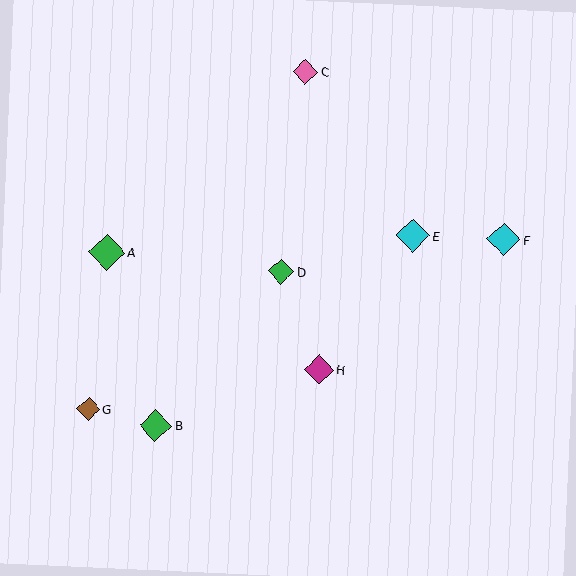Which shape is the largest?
The green diamond (labeled A) is the largest.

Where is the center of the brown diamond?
The center of the brown diamond is at (88, 409).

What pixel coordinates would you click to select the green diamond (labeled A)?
Click at (107, 252) to select the green diamond A.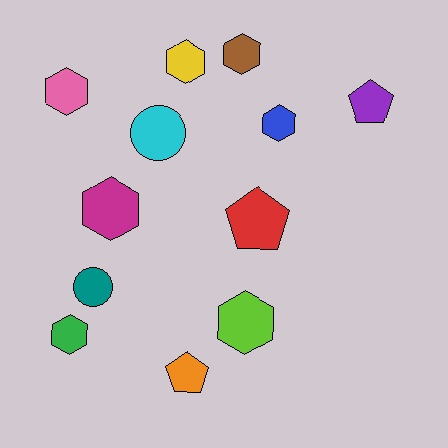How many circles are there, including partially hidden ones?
There are 2 circles.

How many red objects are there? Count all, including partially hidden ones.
There is 1 red object.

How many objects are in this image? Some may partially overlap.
There are 12 objects.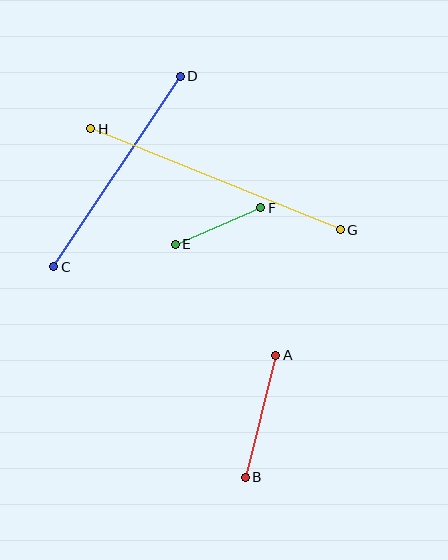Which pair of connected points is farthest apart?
Points G and H are farthest apart.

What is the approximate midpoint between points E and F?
The midpoint is at approximately (218, 226) pixels.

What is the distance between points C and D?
The distance is approximately 229 pixels.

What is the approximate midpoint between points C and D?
The midpoint is at approximately (117, 172) pixels.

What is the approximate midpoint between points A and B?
The midpoint is at approximately (260, 416) pixels.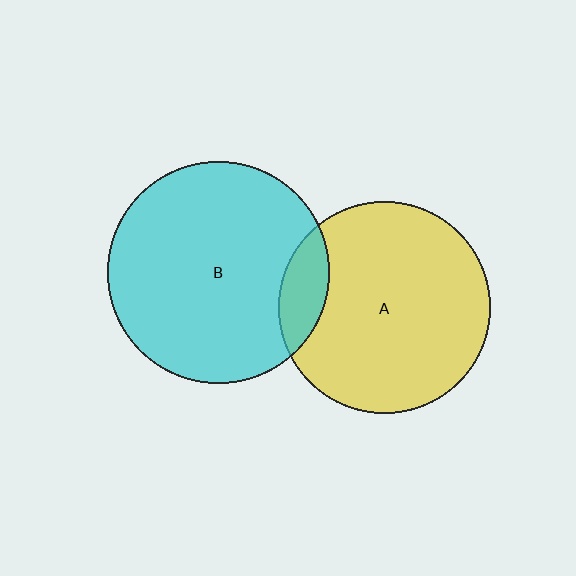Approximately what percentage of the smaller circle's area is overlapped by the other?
Approximately 10%.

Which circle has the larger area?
Circle B (cyan).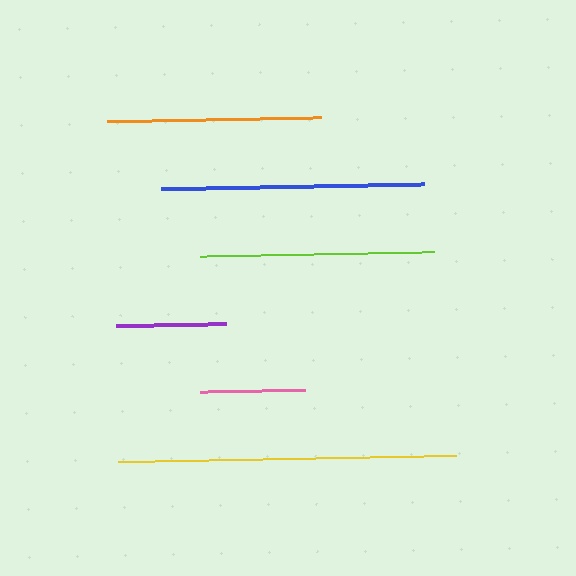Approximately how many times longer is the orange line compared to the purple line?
The orange line is approximately 1.9 times the length of the purple line.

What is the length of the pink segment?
The pink segment is approximately 105 pixels long.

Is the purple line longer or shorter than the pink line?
The purple line is longer than the pink line.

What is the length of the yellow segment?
The yellow segment is approximately 338 pixels long.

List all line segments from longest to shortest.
From longest to shortest: yellow, blue, lime, orange, purple, pink.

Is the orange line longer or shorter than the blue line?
The blue line is longer than the orange line.